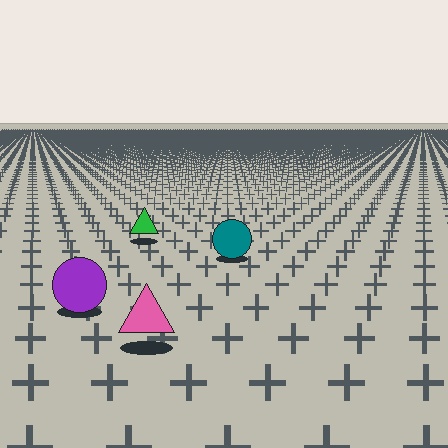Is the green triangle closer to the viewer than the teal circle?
No. The teal circle is closer — you can tell from the texture gradient: the ground texture is coarser near it.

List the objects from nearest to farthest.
From nearest to farthest: the pink triangle, the purple circle, the teal circle, the green triangle.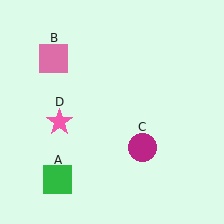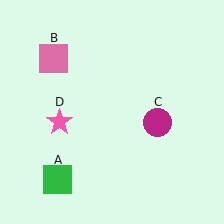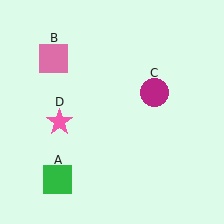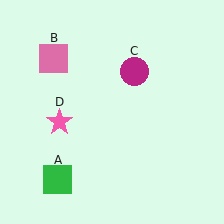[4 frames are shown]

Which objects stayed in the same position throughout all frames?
Green square (object A) and pink square (object B) and pink star (object D) remained stationary.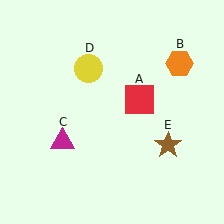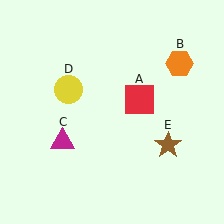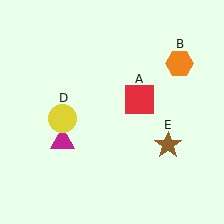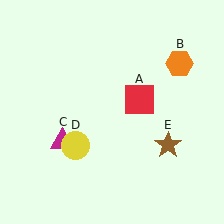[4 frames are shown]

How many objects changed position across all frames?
1 object changed position: yellow circle (object D).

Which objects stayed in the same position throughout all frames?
Red square (object A) and orange hexagon (object B) and magenta triangle (object C) and brown star (object E) remained stationary.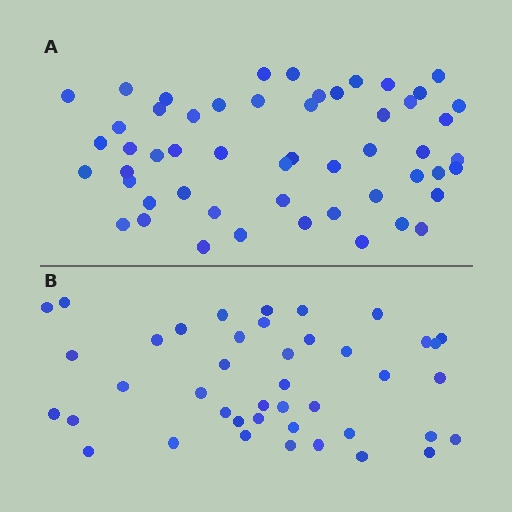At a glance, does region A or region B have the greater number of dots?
Region A (the top region) has more dots.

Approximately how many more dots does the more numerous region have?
Region A has roughly 12 or so more dots than region B.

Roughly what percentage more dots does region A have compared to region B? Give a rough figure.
About 25% more.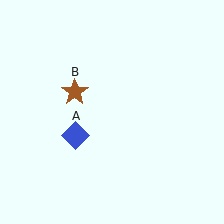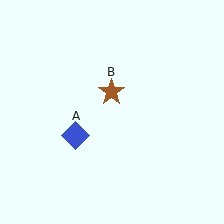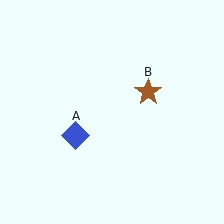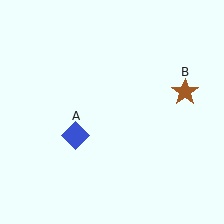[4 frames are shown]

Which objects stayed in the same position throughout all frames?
Blue diamond (object A) remained stationary.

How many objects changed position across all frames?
1 object changed position: brown star (object B).